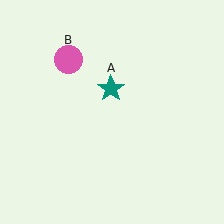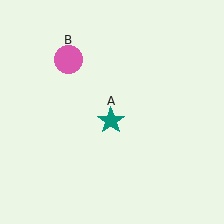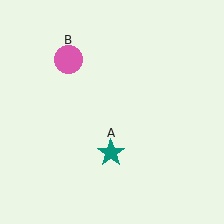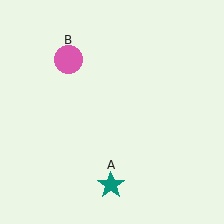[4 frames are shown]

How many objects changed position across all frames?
1 object changed position: teal star (object A).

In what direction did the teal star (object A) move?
The teal star (object A) moved down.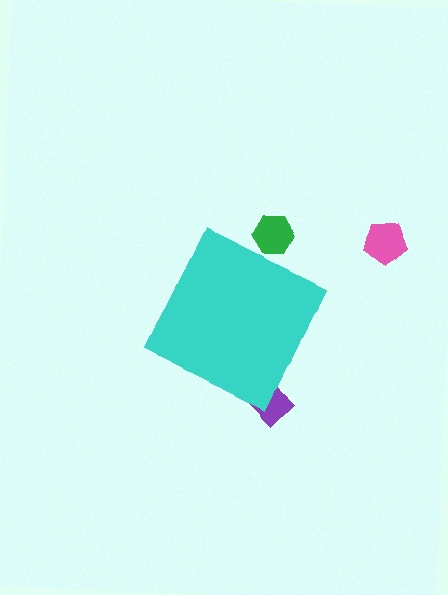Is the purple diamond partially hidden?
Yes, the purple diamond is partially hidden behind the cyan diamond.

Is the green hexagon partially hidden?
Yes, the green hexagon is partially hidden behind the cyan diamond.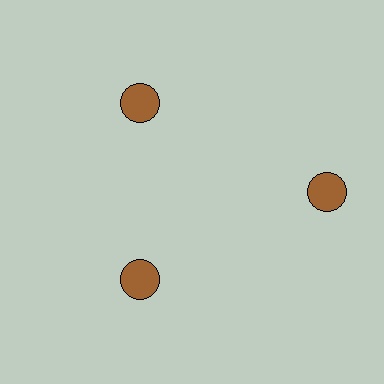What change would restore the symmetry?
The symmetry would be restored by moving it inward, back onto the ring so that all 3 circles sit at equal angles and equal distance from the center.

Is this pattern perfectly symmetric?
No. The 3 brown circles are arranged in a ring, but one element near the 3 o'clock position is pushed outward from the center, breaking the 3-fold rotational symmetry.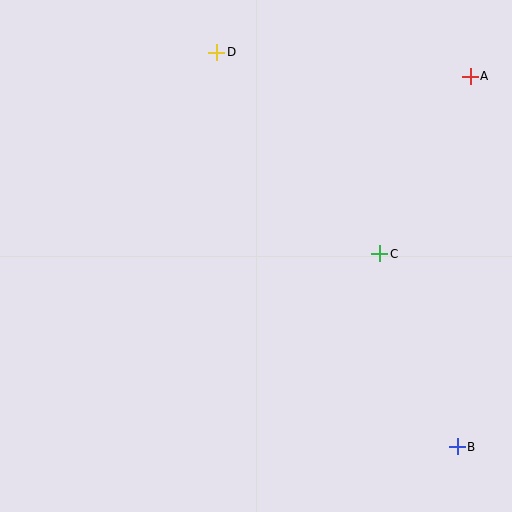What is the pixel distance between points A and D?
The distance between A and D is 255 pixels.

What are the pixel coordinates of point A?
Point A is at (470, 76).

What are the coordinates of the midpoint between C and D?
The midpoint between C and D is at (298, 153).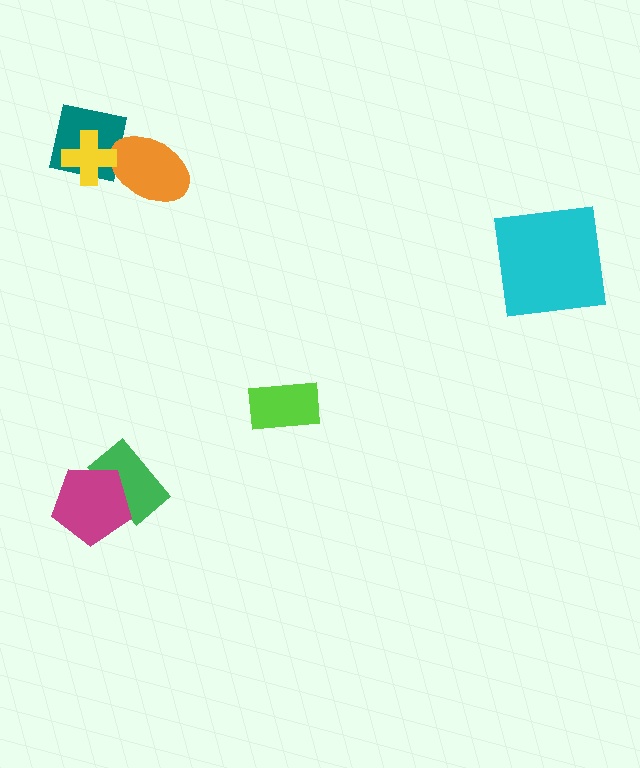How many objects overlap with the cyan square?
0 objects overlap with the cyan square.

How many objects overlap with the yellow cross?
2 objects overlap with the yellow cross.